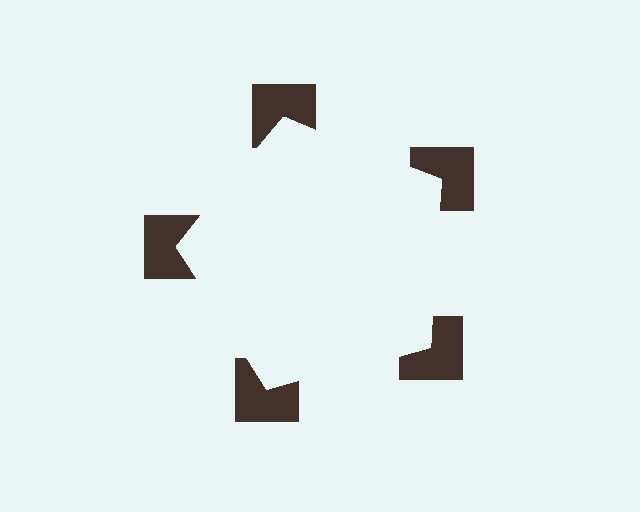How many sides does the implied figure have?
5 sides.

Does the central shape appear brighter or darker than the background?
It typically appears slightly brighter than the background, even though no actual brightness change is drawn.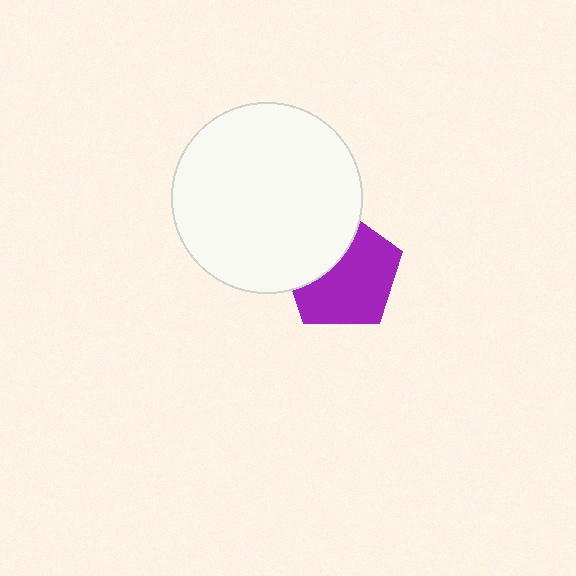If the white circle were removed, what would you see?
You would see the complete purple pentagon.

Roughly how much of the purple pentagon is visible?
About half of it is visible (roughly 65%).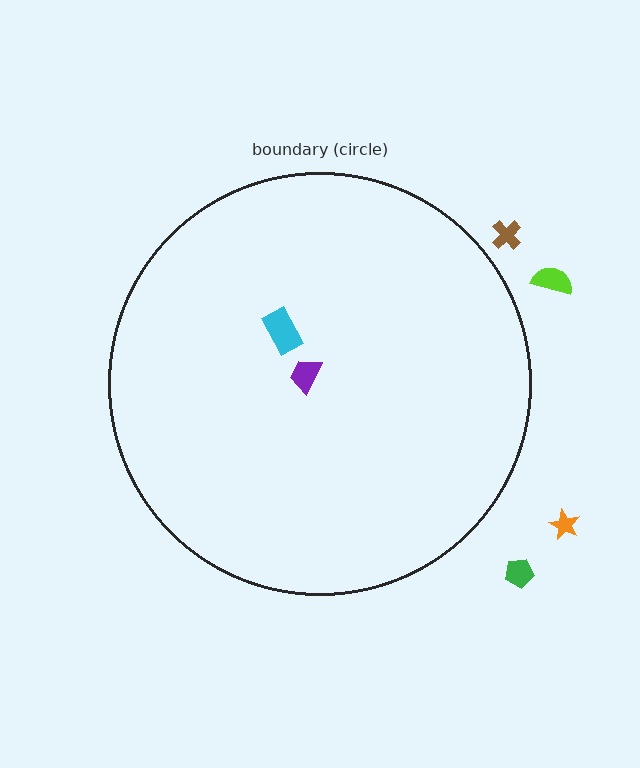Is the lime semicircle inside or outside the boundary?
Outside.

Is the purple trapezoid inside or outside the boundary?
Inside.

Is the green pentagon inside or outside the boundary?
Outside.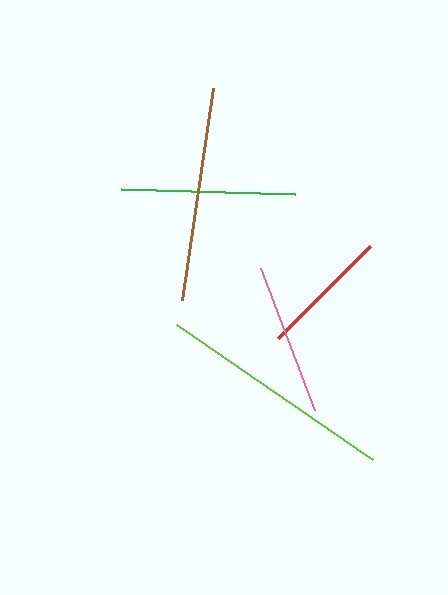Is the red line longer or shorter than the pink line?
The pink line is longer than the red line.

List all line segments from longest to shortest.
From longest to shortest: lime, brown, green, pink, red.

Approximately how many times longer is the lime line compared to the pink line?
The lime line is approximately 1.6 times the length of the pink line.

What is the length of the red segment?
The red segment is approximately 130 pixels long.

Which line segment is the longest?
The lime line is the longest at approximately 238 pixels.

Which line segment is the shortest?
The red line is the shortest at approximately 130 pixels.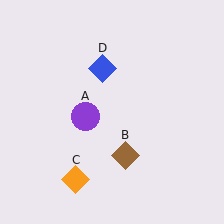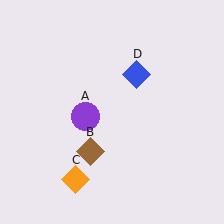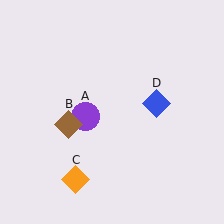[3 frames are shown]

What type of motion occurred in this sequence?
The brown diamond (object B), blue diamond (object D) rotated clockwise around the center of the scene.